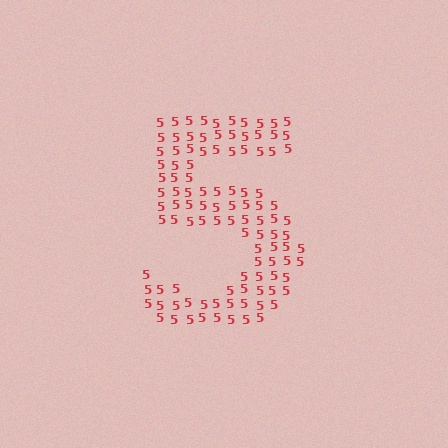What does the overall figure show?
The overall figure shows the digit 5.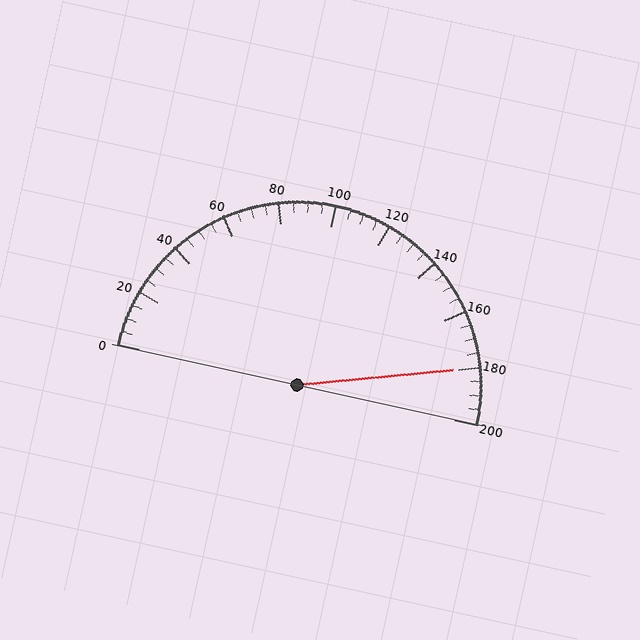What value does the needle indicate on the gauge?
The needle indicates approximately 180.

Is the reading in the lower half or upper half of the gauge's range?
The reading is in the upper half of the range (0 to 200).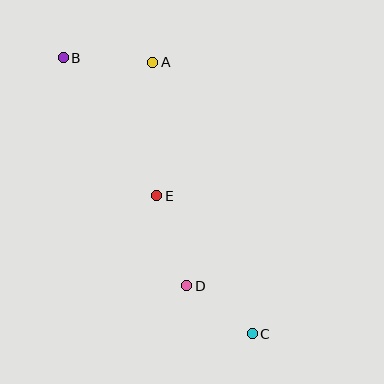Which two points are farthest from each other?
Points B and C are farthest from each other.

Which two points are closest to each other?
Points C and D are closest to each other.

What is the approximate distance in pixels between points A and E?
The distance between A and E is approximately 134 pixels.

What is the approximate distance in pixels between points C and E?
The distance between C and E is approximately 168 pixels.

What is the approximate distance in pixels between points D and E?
The distance between D and E is approximately 95 pixels.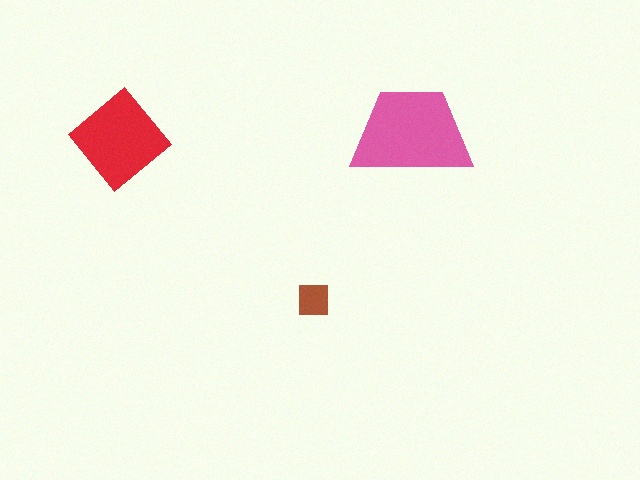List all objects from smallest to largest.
The brown square, the red diamond, the pink trapezoid.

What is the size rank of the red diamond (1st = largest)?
2nd.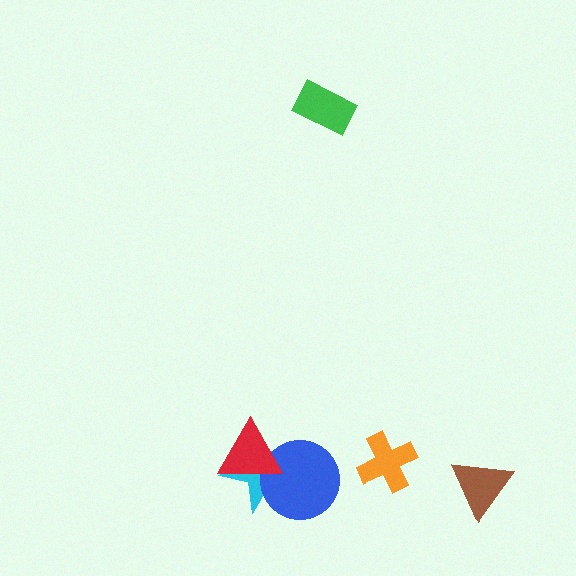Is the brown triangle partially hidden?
No, no other shape covers it.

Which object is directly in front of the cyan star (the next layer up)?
The blue circle is directly in front of the cyan star.